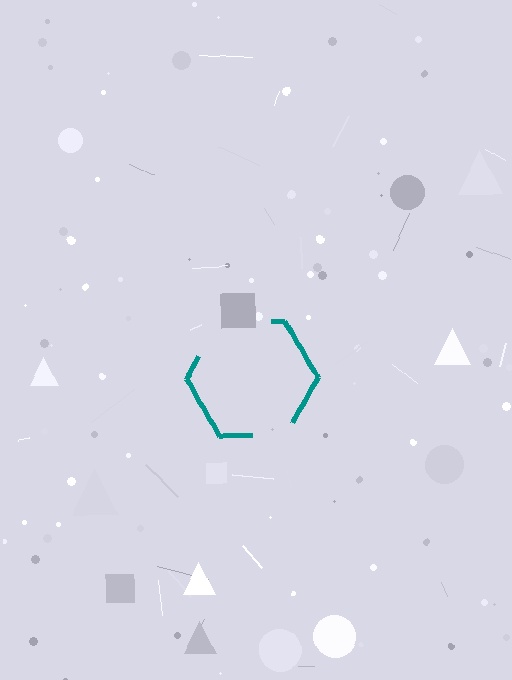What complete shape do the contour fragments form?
The contour fragments form a hexagon.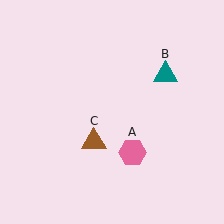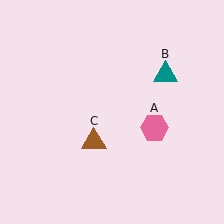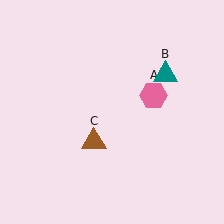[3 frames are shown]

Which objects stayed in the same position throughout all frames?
Teal triangle (object B) and brown triangle (object C) remained stationary.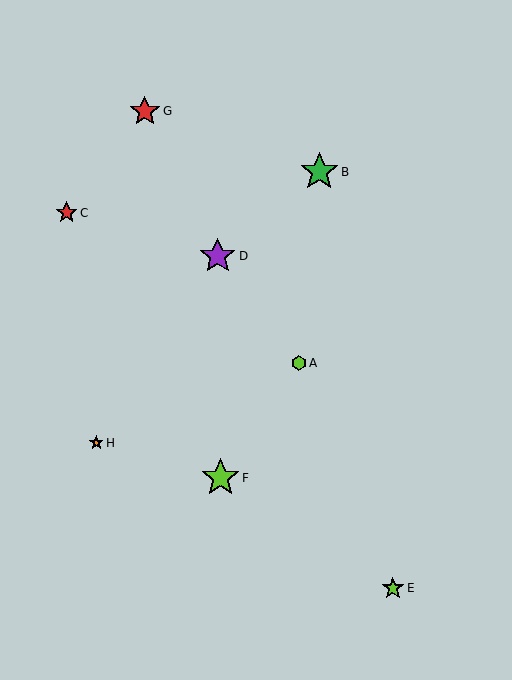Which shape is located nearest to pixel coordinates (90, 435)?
The orange star (labeled H) at (96, 443) is nearest to that location.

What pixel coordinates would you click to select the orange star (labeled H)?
Click at (96, 443) to select the orange star H.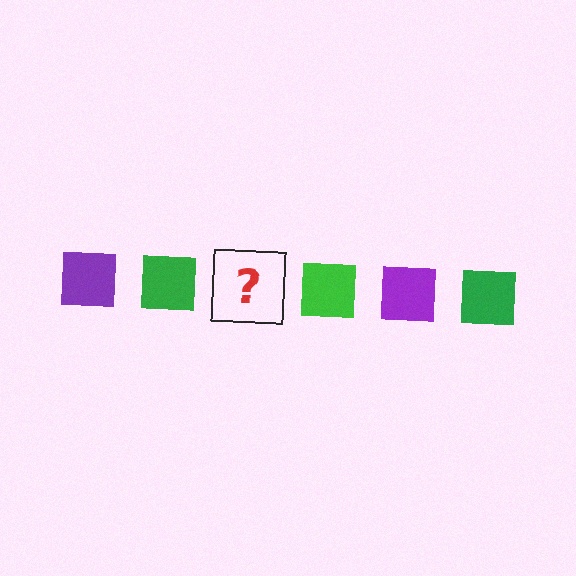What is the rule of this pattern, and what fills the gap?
The rule is that the pattern cycles through purple, green squares. The gap should be filled with a purple square.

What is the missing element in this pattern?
The missing element is a purple square.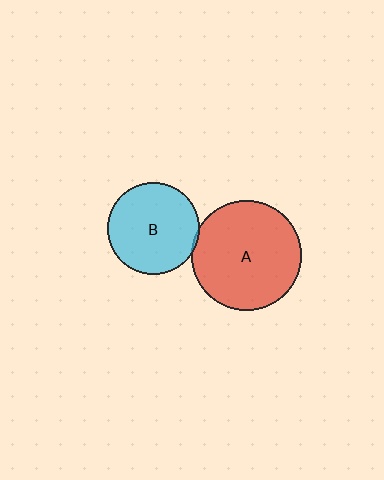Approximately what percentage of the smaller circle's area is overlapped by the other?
Approximately 5%.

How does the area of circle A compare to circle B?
Approximately 1.4 times.